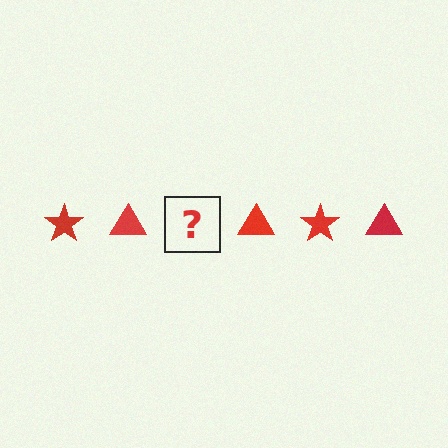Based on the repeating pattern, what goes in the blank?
The blank should be a red star.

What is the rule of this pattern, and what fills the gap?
The rule is that the pattern cycles through star, triangle shapes in red. The gap should be filled with a red star.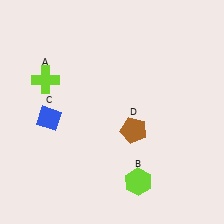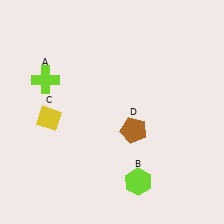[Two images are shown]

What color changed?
The diamond (C) changed from blue in Image 1 to yellow in Image 2.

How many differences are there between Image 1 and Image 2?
There is 1 difference between the two images.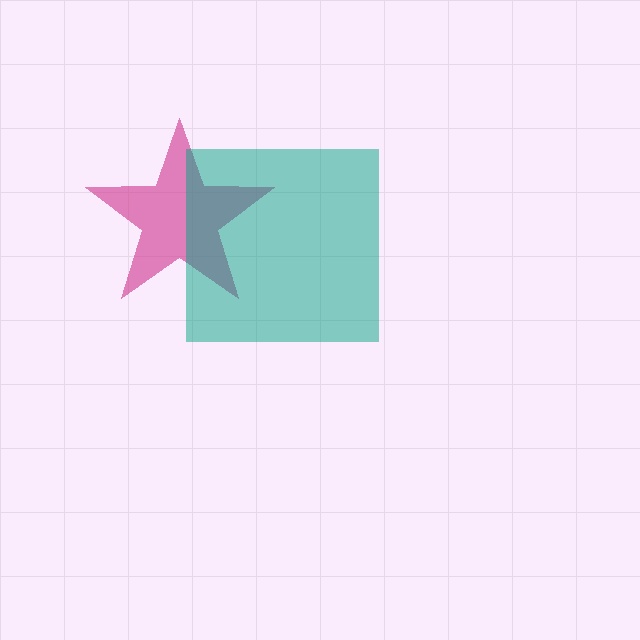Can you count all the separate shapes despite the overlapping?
Yes, there are 2 separate shapes.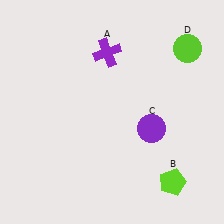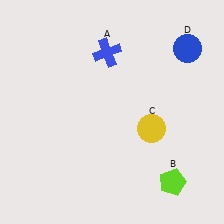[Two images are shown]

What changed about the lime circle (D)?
In Image 1, D is lime. In Image 2, it changed to blue.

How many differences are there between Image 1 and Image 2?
There are 3 differences between the two images.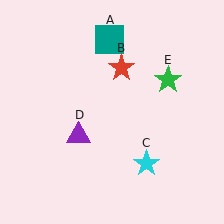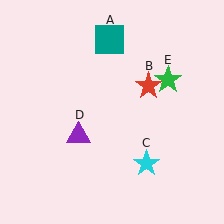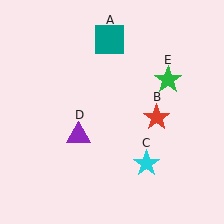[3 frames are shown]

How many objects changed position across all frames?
1 object changed position: red star (object B).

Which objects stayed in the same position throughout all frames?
Teal square (object A) and cyan star (object C) and purple triangle (object D) and green star (object E) remained stationary.